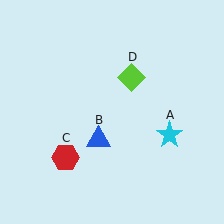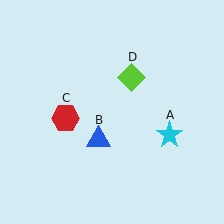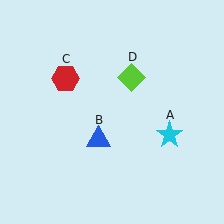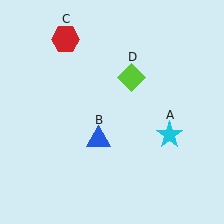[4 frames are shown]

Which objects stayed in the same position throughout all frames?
Cyan star (object A) and blue triangle (object B) and lime diamond (object D) remained stationary.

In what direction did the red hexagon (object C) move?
The red hexagon (object C) moved up.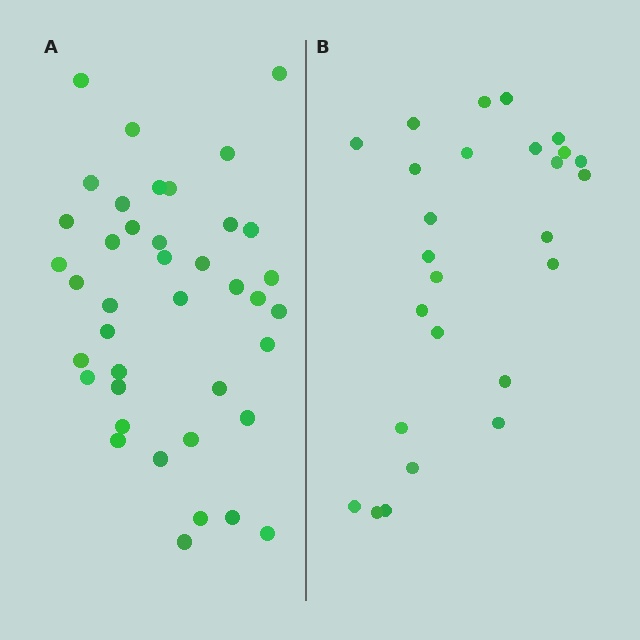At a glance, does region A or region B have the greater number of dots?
Region A (the left region) has more dots.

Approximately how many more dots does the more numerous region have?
Region A has approximately 15 more dots than region B.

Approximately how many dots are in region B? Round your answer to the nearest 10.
About 30 dots. (The exact count is 26, which rounds to 30.)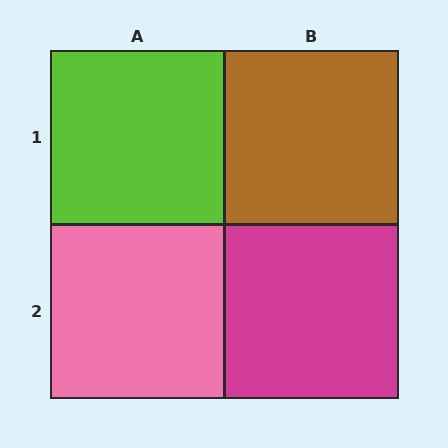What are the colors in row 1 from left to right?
Lime, brown.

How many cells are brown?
1 cell is brown.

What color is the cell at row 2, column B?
Magenta.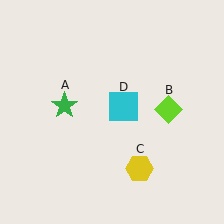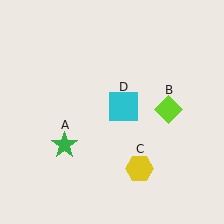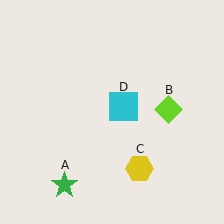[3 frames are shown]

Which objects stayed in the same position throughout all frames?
Lime diamond (object B) and yellow hexagon (object C) and cyan square (object D) remained stationary.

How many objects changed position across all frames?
1 object changed position: green star (object A).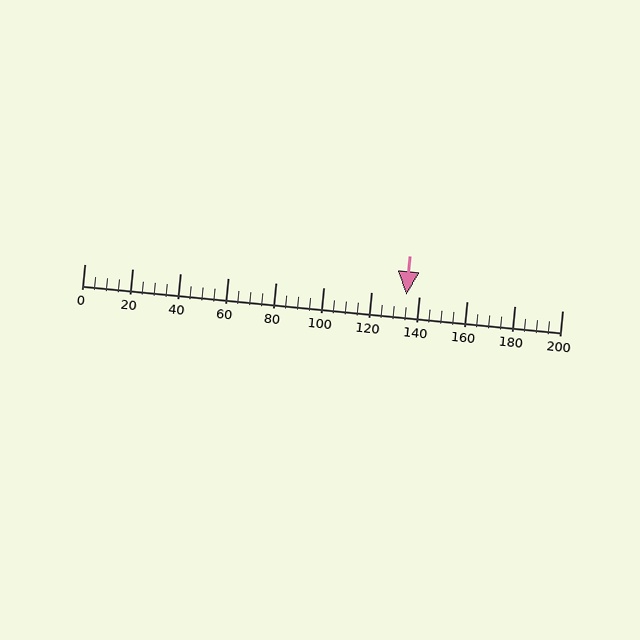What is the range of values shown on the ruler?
The ruler shows values from 0 to 200.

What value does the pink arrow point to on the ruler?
The pink arrow points to approximately 135.